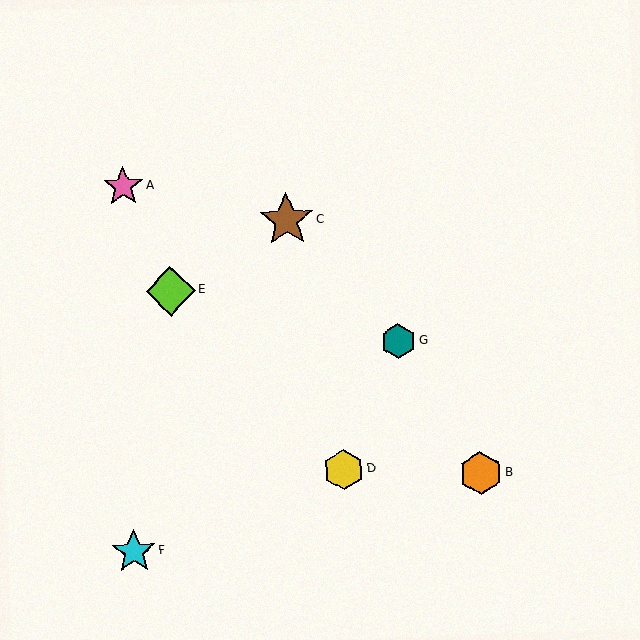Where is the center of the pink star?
The center of the pink star is at (123, 186).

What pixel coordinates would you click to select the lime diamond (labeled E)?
Click at (170, 291) to select the lime diamond E.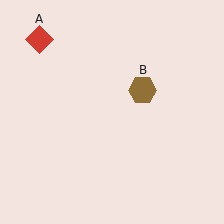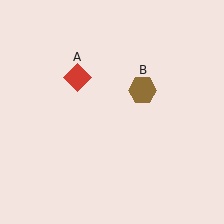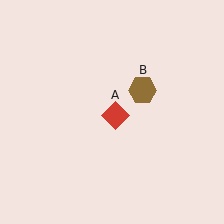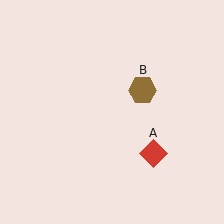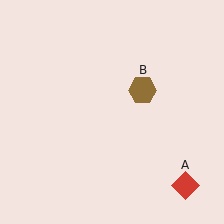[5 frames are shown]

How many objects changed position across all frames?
1 object changed position: red diamond (object A).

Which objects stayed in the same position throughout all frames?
Brown hexagon (object B) remained stationary.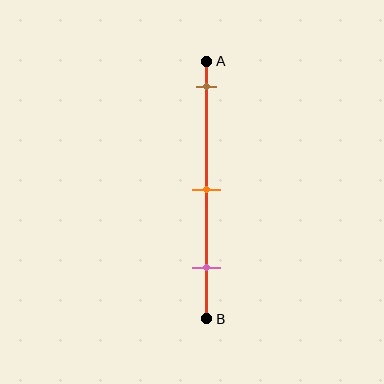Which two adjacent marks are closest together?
The orange and pink marks are the closest adjacent pair.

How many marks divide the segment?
There are 3 marks dividing the segment.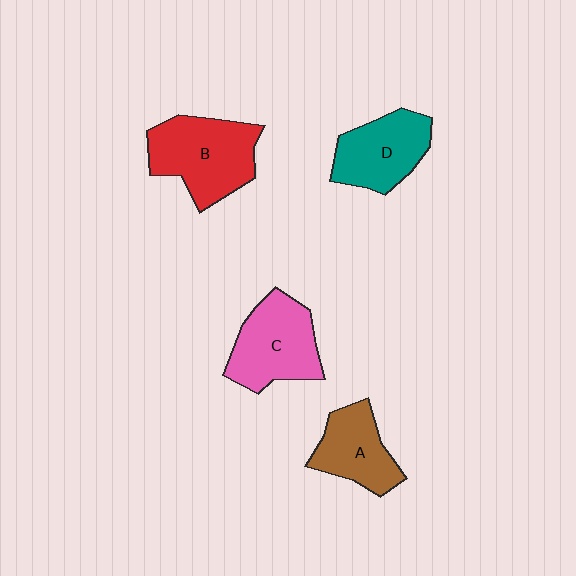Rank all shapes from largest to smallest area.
From largest to smallest: B (red), C (pink), D (teal), A (brown).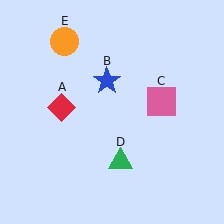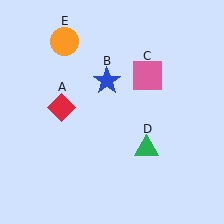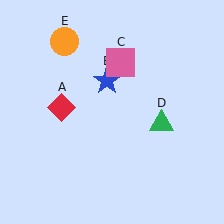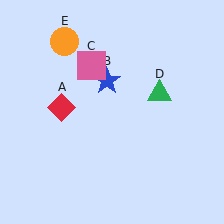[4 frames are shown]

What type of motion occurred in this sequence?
The pink square (object C), green triangle (object D) rotated counterclockwise around the center of the scene.